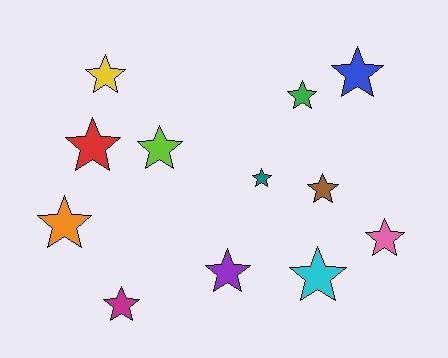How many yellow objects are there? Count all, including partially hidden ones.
There is 1 yellow object.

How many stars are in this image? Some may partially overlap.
There are 12 stars.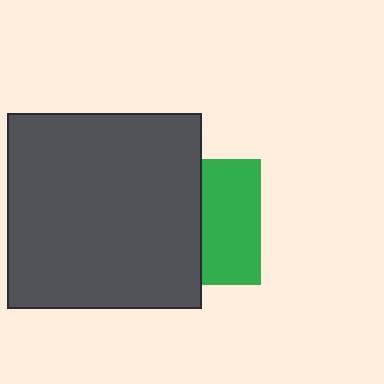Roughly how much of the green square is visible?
About half of it is visible (roughly 48%).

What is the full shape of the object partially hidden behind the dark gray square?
The partially hidden object is a green square.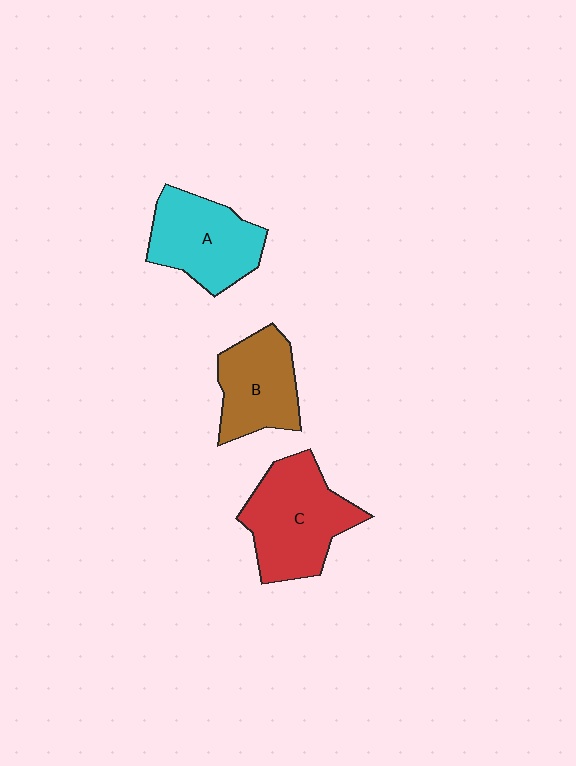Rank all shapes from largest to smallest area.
From largest to smallest: C (red), A (cyan), B (brown).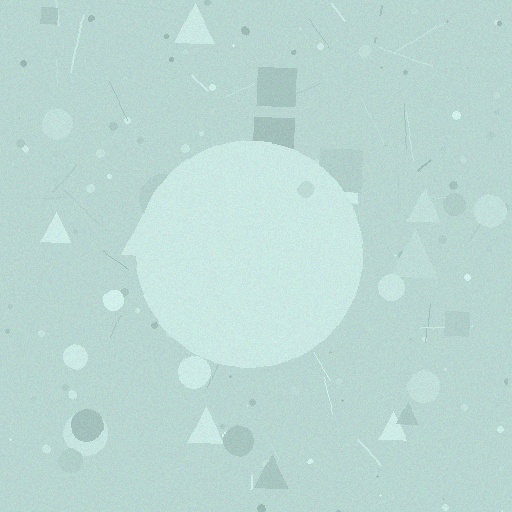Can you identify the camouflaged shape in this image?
The camouflaged shape is a circle.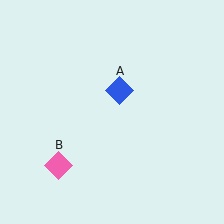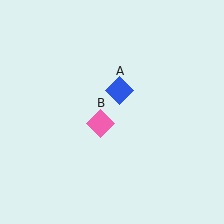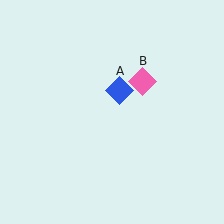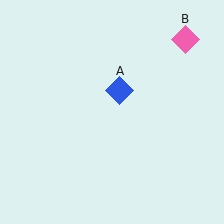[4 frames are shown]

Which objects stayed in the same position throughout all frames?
Blue diamond (object A) remained stationary.